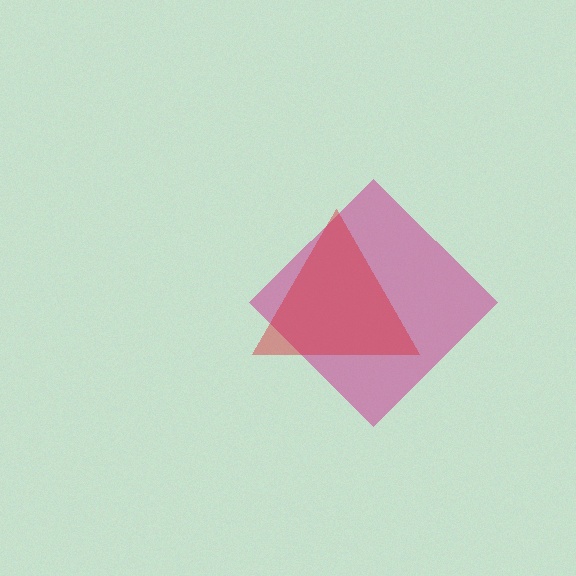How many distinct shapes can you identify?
There are 2 distinct shapes: a magenta diamond, a red triangle.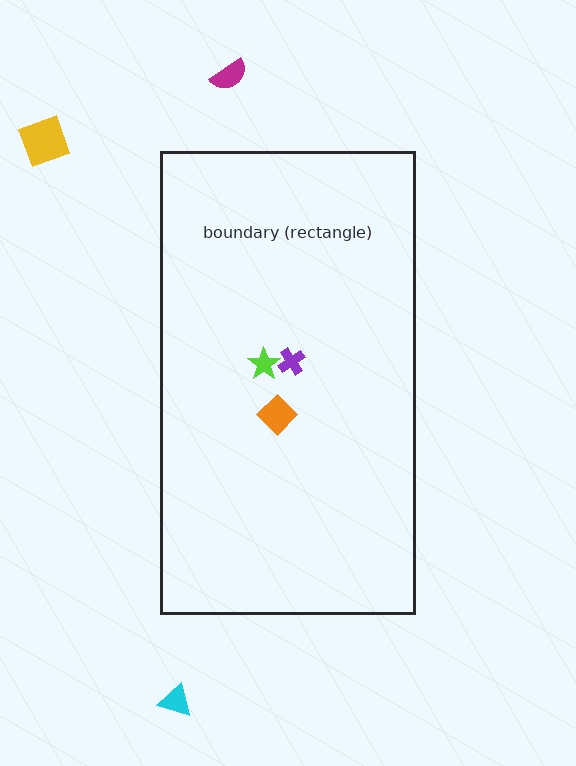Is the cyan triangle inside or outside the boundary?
Outside.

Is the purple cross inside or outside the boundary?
Inside.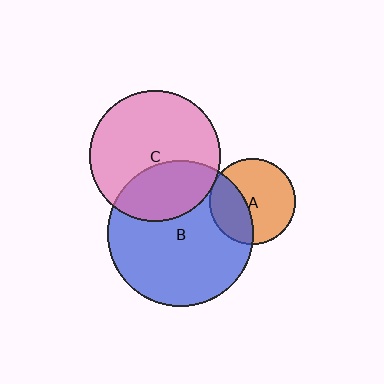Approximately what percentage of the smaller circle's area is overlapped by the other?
Approximately 35%.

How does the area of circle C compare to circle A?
Approximately 2.3 times.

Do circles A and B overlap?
Yes.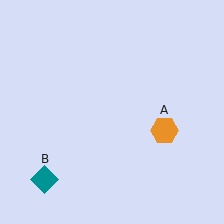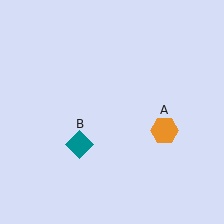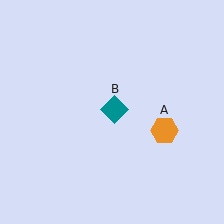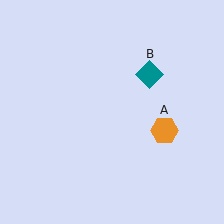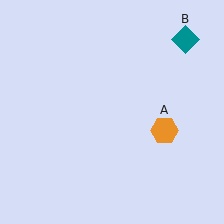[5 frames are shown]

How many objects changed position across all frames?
1 object changed position: teal diamond (object B).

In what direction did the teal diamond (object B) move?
The teal diamond (object B) moved up and to the right.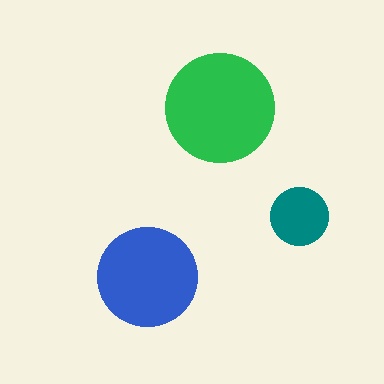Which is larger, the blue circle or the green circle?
The green one.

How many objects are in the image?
There are 3 objects in the image.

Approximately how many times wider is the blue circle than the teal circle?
About 1.5 times wider.